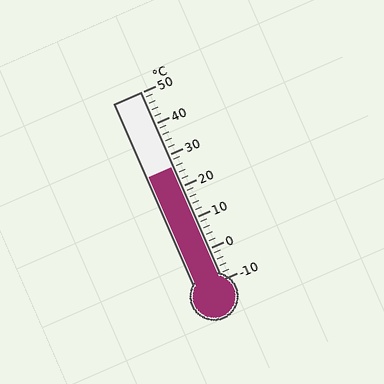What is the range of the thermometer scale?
The thermometer scale ranges from -10°C to 50°C.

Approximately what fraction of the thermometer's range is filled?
The thermometer is filled to approximately 60% of its range.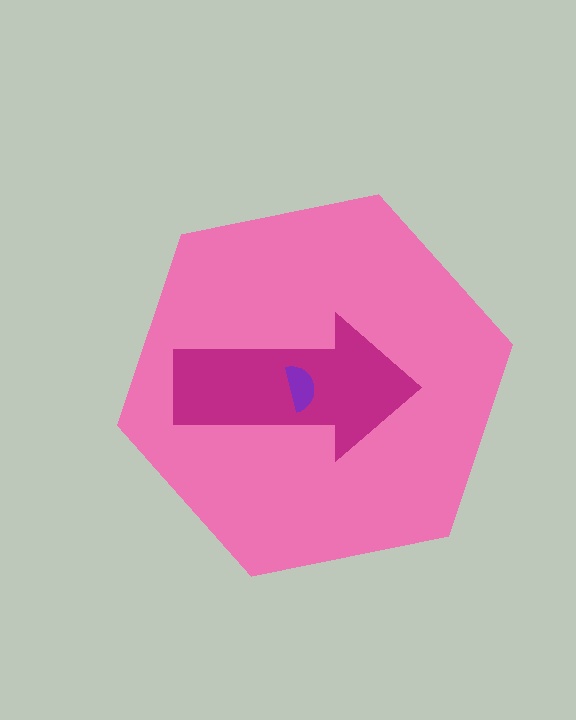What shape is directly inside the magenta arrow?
The purple semicircle.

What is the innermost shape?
The purple semicircle.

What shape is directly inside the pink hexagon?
The magenta arrow.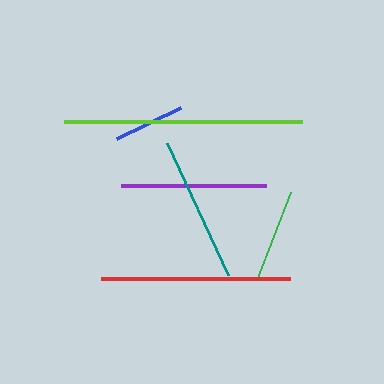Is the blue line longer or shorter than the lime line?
The lime line is longer than the blue line.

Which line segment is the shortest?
The blue line is the shortest at approximately 71 pixels.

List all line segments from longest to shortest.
From longest to shortest: lime, red, teal, purple, green, blue.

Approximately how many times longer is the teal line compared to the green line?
The teal line is approximately 1.5 times the length of the green line.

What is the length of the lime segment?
The lime segment is approximately 238 pixels long.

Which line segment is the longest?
The lime line is the longest at approximately 238 pixels.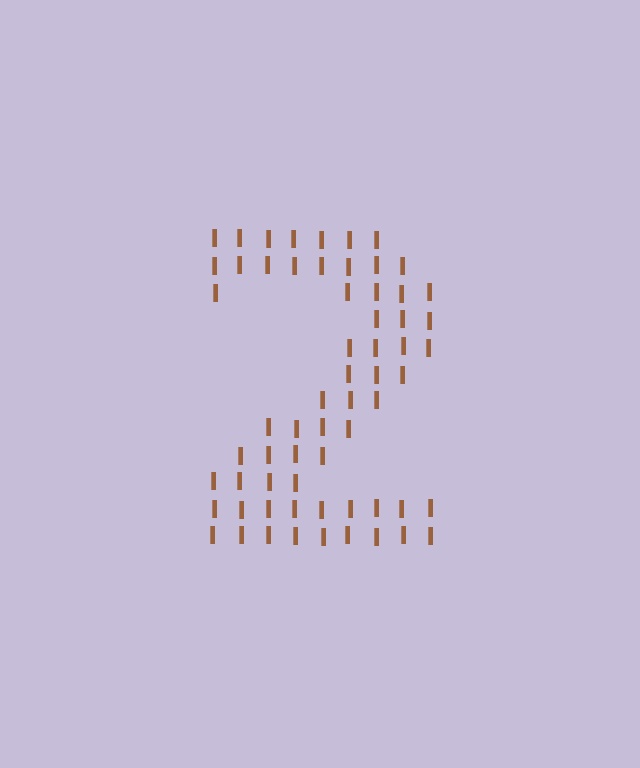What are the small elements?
The small elements are letter I's.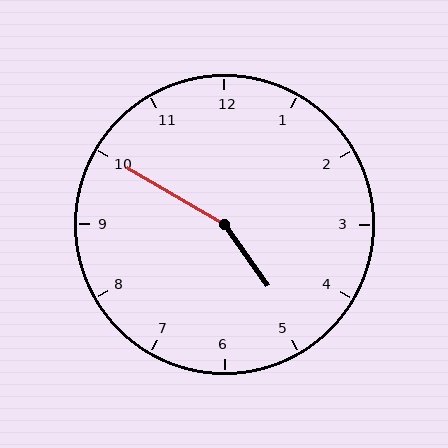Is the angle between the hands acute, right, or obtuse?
It is obtuse.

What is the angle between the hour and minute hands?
Approximately 155 degrees.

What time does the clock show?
4:50.